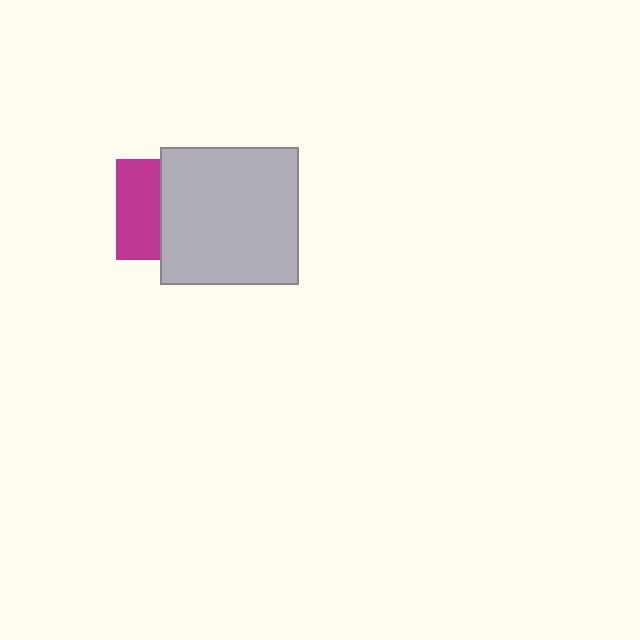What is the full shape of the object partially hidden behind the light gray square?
The partially hidden object is a magenta square.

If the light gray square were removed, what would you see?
You would see the complete magenta square.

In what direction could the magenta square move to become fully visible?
The magenta square could move left. That would shift it out from behind the light gray square entirely.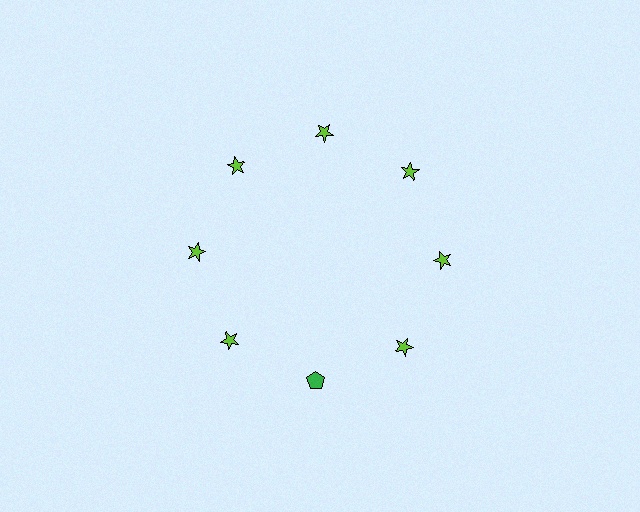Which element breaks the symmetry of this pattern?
The green pentagon at roughly the 6 o'clock position breaks the symmetry. All other shapes are lime stars.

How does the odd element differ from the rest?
It differs in both color (green instead of lime) and shape (pentagon instead of star).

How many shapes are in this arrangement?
There are 8 shapes arranged in a ring pattern.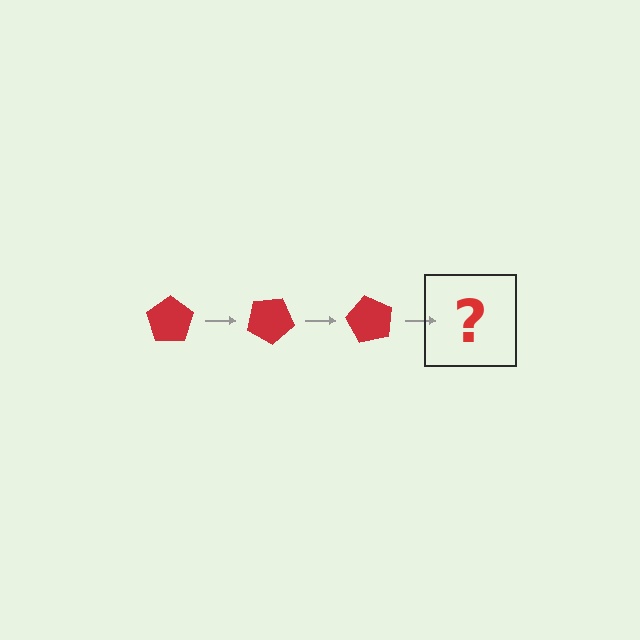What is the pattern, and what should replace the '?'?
The pattern is that the pentagon rotates 30 degrees each step. The '?' should be a red pentagon rotated 90 degrees.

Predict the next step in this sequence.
The next step is a red pentagon rotated 90 degrees.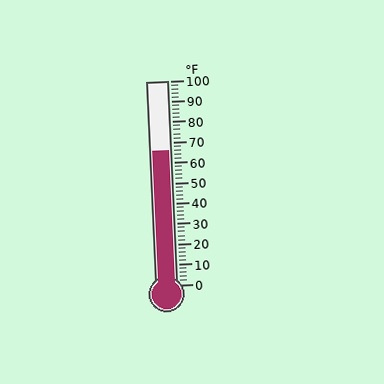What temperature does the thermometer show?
The thermometer shows approximately 66°F.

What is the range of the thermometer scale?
The thermometer scale ranges from 0°F to 100°F.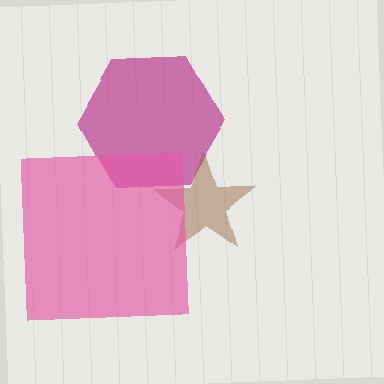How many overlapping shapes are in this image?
There are 3 overlapping shapes in the image.